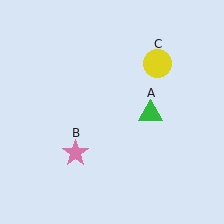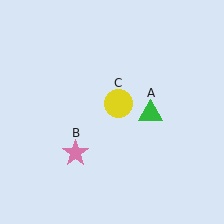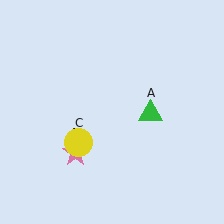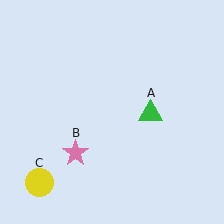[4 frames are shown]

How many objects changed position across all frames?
1 object changed position: yellow circle (object C).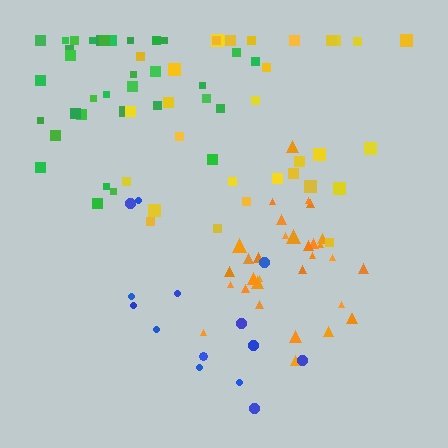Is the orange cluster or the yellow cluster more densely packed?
Orange.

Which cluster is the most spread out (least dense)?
Blue.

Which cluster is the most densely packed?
Orange.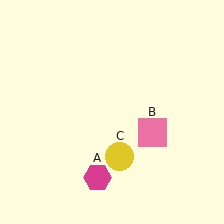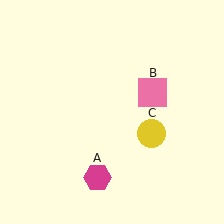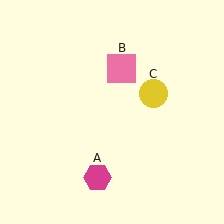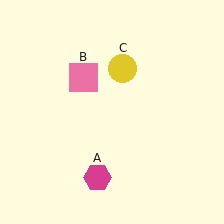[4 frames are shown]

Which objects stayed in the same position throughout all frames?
Magenta hexagon (object A) remained stationary.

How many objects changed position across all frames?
2 objects changed position: pink square (object B), yellow circle (object C).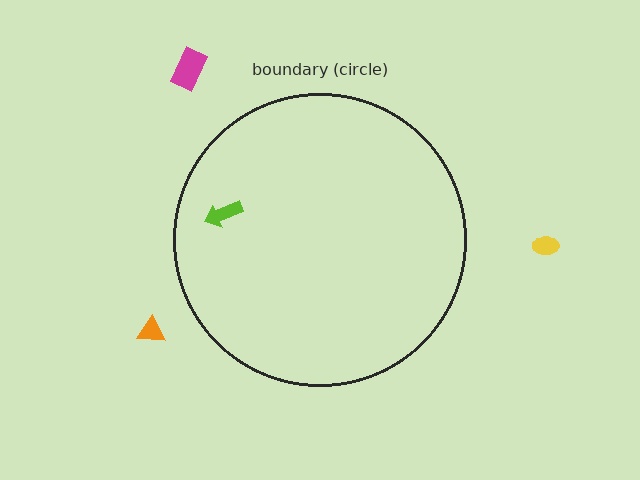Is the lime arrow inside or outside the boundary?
Inside.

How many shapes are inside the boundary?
1 inside, 3 outside.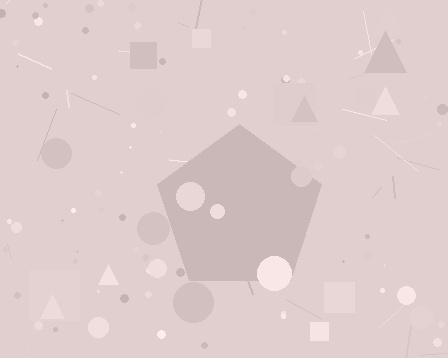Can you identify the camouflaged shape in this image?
The camouflaged shape is a pentagon.